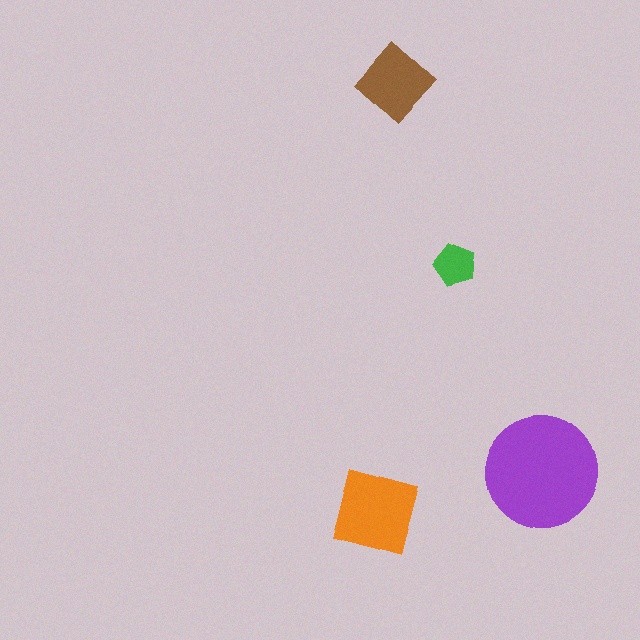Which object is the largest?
The purple circle.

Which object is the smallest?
The green pentagon.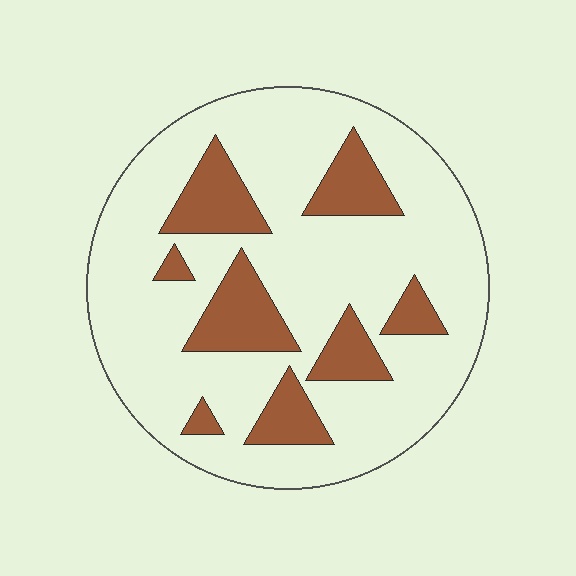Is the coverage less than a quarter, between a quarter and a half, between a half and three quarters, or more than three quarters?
Less than a quarter.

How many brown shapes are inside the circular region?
8.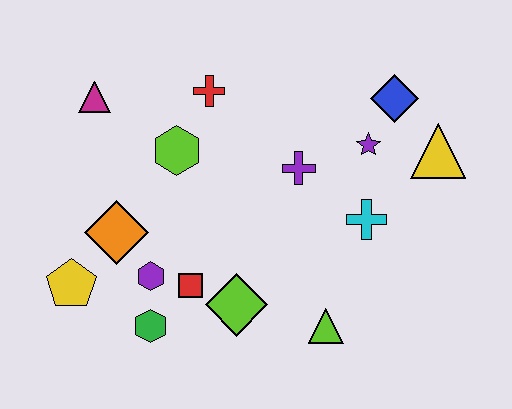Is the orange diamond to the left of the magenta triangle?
No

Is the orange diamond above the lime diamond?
Yes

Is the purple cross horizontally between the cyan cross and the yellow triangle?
No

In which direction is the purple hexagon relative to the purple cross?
The purple hexagon is to the left of the purple cross.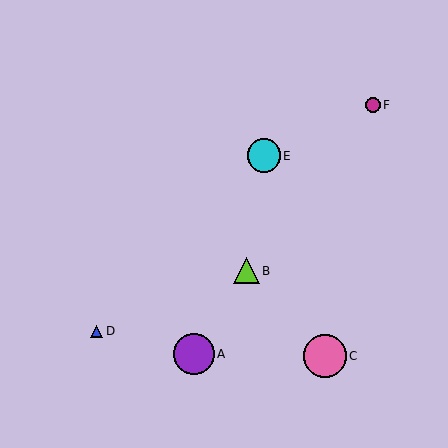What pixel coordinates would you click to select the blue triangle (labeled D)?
Click at (97, 331) to select the blue triangle D.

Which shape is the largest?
The pink circle (labeled C) is the largest.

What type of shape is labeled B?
Shape B is a lime triangle.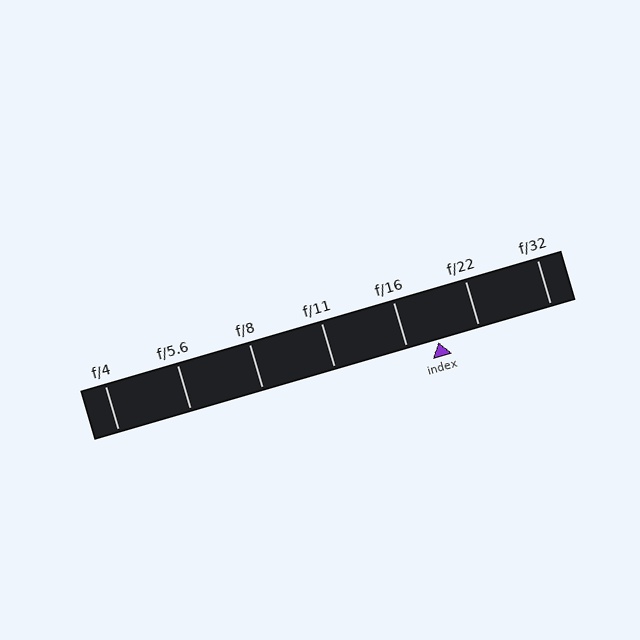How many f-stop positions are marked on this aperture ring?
There are 7 f-stop positions marked.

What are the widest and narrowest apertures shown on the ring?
The widest aperture shown is f/4 and the narrowest is f/32.